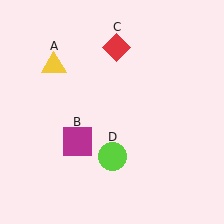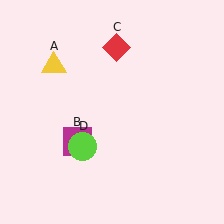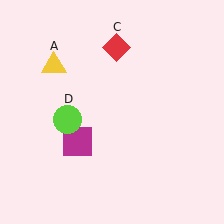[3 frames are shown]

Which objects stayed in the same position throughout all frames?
Yellow triangle (object A) and magenta square (object B) and red diamond (object C) remained stationary.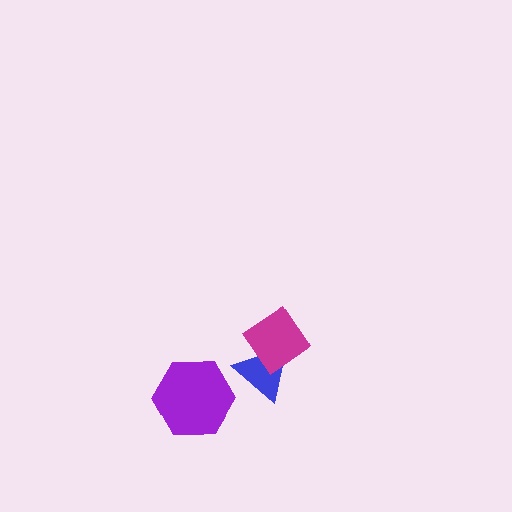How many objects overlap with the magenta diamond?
1 object overlaps with the magenta diamond.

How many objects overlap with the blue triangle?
1 object overlaps with the blue triangle.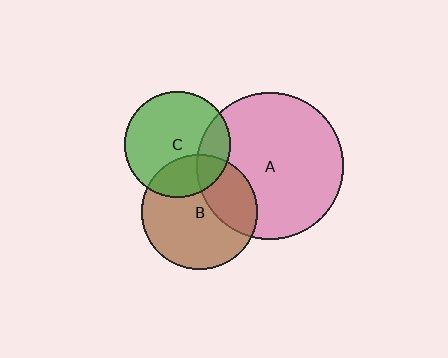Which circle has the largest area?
Circle A (pink).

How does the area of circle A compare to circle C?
Approximately 1.9 times.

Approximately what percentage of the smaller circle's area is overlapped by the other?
Approximately 20%.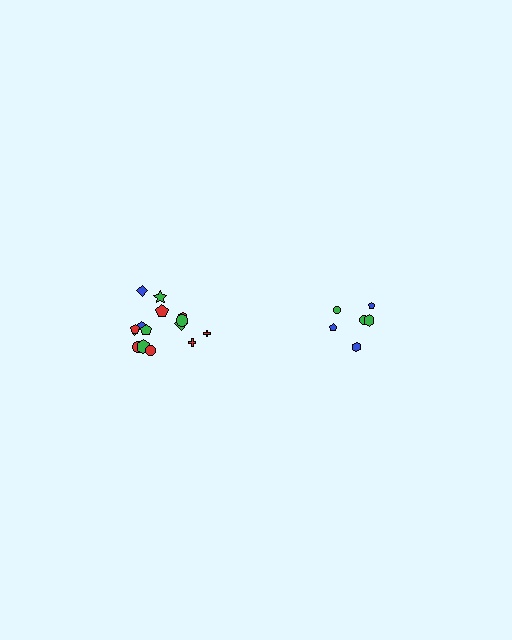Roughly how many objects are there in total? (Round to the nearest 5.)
Roughly 20 objects in total.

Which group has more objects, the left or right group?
The left group.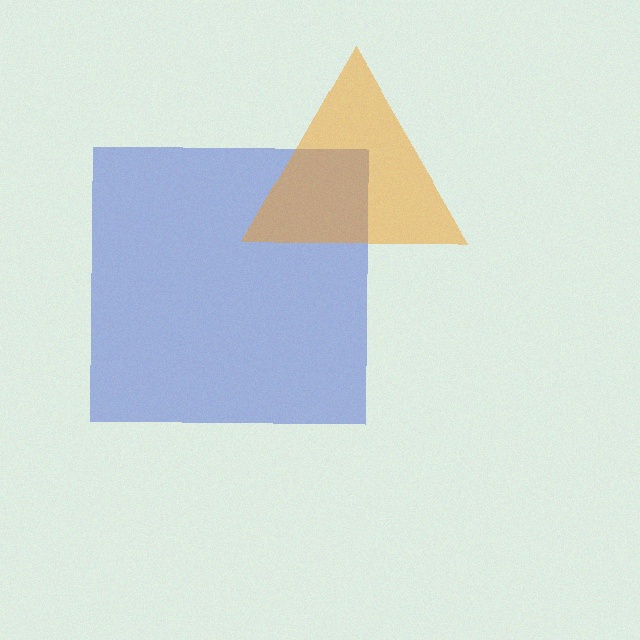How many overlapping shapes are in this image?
There are 2 overlapping shapes in the image.